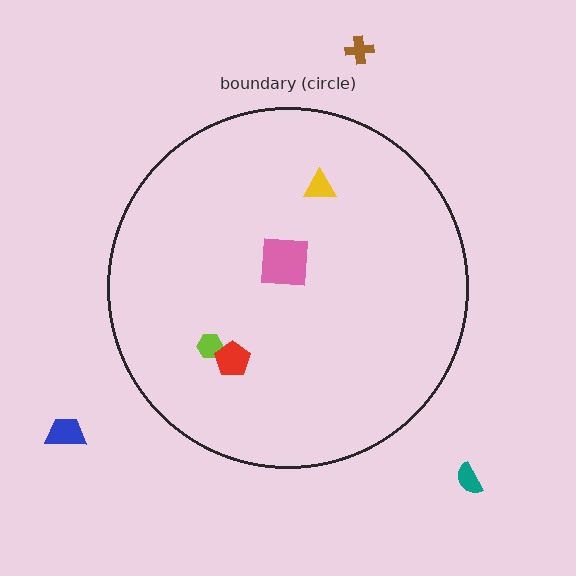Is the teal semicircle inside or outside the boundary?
Outside.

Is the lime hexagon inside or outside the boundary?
Inside.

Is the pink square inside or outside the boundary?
Inside.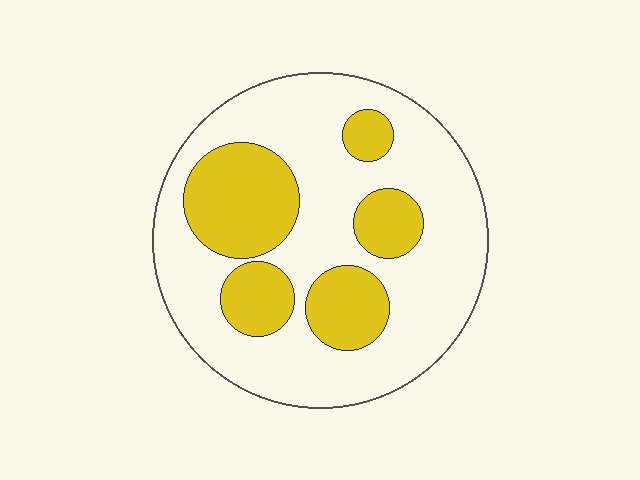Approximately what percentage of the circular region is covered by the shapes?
Approximately 30%.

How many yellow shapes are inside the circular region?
5.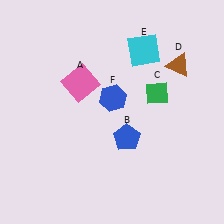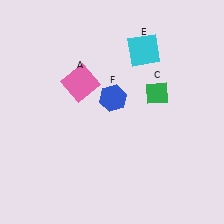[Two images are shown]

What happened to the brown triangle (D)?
The brown triangle (D) was removed in Image 2. It was in the top-right area of Image 1.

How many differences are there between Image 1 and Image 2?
There are 2 differences between the two images.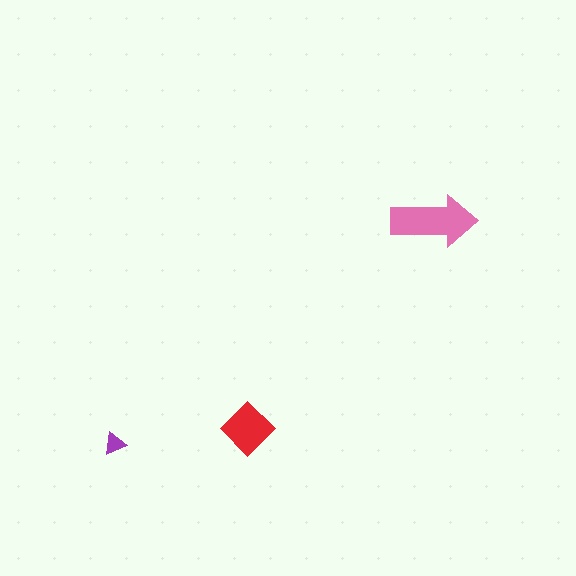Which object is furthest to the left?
The purple triangle is leftmost.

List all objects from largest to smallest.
The pink arrow, the red diamond, the purple triangle.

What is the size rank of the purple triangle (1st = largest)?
3rd.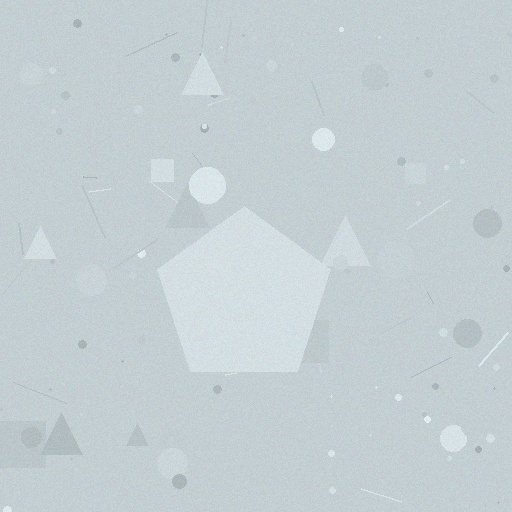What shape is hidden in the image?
A pentagon is hidden in the image.